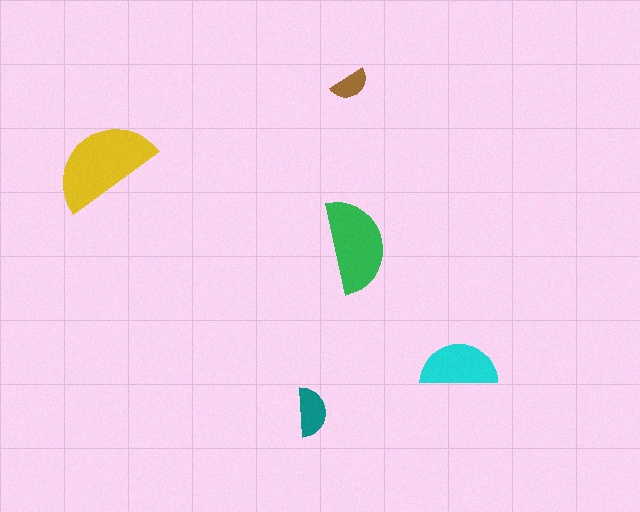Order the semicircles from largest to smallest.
the yellow one, the green one, the cyan one, the teal one, the brown one.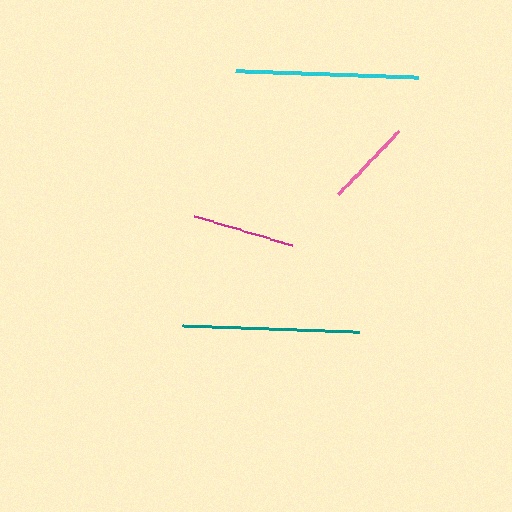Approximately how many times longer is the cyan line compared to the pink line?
The cyan line is approximately 2.1 times the length of the pink line.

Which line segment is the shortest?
The pink line is the shortest at approximately 87 pixels.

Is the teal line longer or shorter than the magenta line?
The teal line is longer than the magenta line.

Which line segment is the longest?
The cyan line is the longest at approximately 183 pixels.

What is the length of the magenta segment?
The magenta segment is approximately 102 pixels long.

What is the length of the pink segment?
The pink segment is approximately 87 pixels long.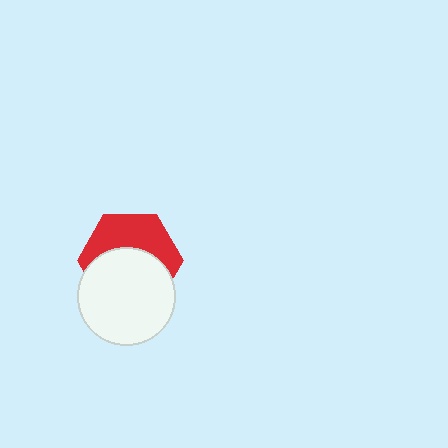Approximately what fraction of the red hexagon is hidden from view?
Roughly 55% of the red hexagon is hidden behind the white circle.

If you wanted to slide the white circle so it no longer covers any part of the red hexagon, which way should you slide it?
Slide it down — that is the most direct way to separate the two shapes.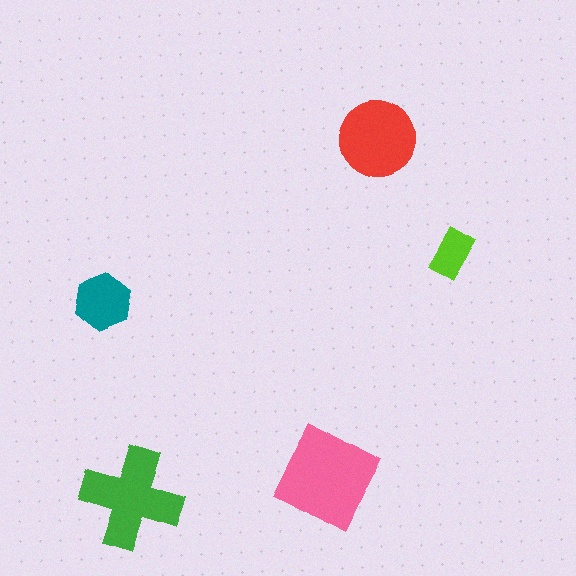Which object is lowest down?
The green cross is bottommost.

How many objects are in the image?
There are 5 objects in the image.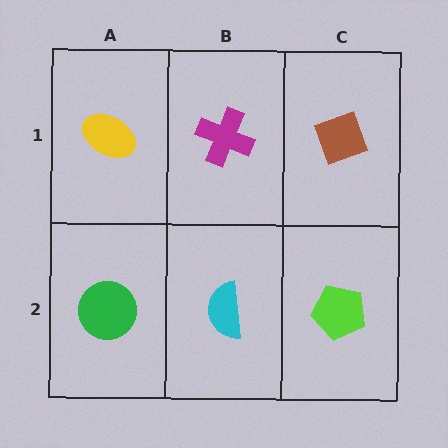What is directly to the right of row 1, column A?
A magenta cross.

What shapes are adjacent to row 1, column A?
A green circle (row 2, column A), a magenta cross (row 1, column B).